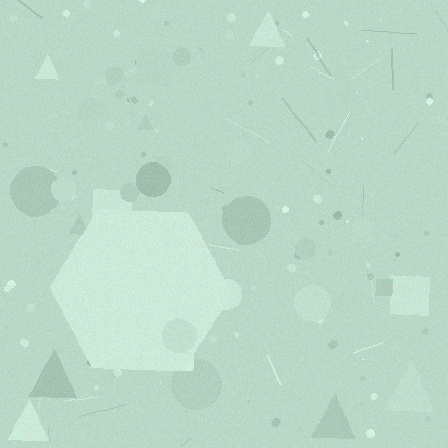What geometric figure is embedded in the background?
A hexagon is embedded in the background.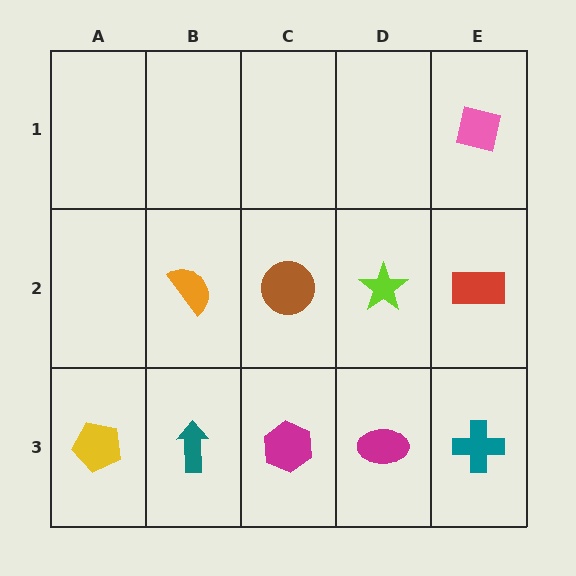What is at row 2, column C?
A brown circle.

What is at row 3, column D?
A magenta ellipse.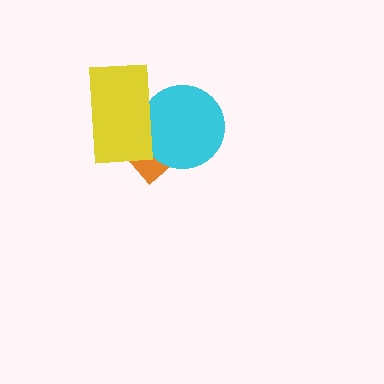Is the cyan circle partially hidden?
Yes, it is partially covered by another shape.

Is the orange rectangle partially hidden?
Yes, it is partially covered by another shape.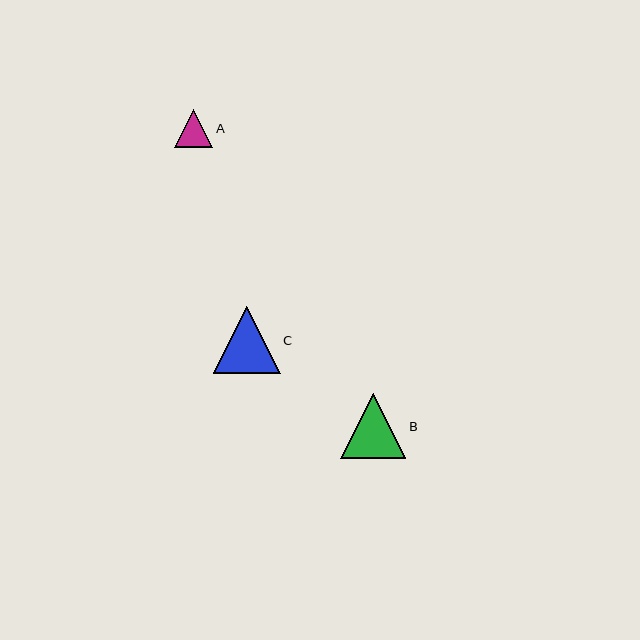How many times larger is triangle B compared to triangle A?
Triangle B is approximately 1.7 times the size of triangle A.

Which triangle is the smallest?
Triangle A is the smallest with a size of approximately 38 pixels.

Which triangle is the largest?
Triangle C is the largest with a size of approximately 67 pixels.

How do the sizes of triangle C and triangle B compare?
Triangle C and triangle B are approximately the same size.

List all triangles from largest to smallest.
From largest to smallest: C, B, A.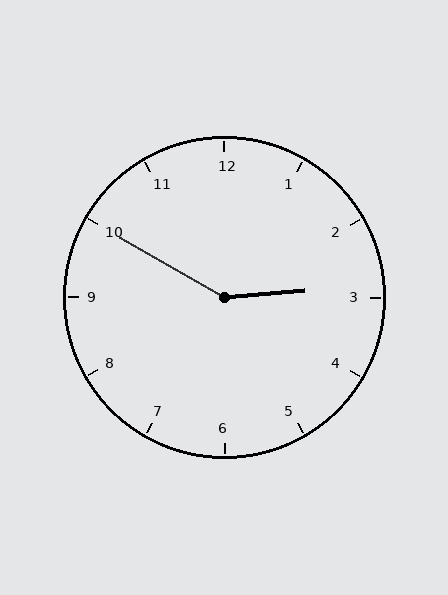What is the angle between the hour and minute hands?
Approximately 145 degrees.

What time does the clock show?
2:50.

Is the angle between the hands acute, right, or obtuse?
It is obtuse.